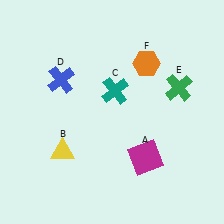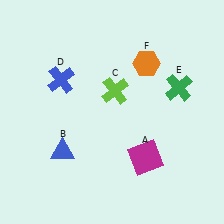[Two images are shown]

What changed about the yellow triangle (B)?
In Image 1, B is yellow. In Image 2, it changed to blue.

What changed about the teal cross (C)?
In Image 1, C is teal. In Image 2, it changed to lime.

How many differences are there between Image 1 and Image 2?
There are 2 differences between the two images.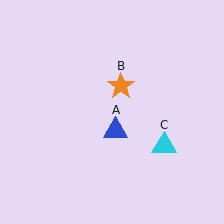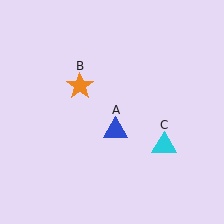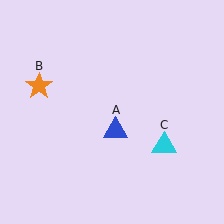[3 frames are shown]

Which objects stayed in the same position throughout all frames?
Blue triangle (object A) and cyan triangle (object C) remained stationary.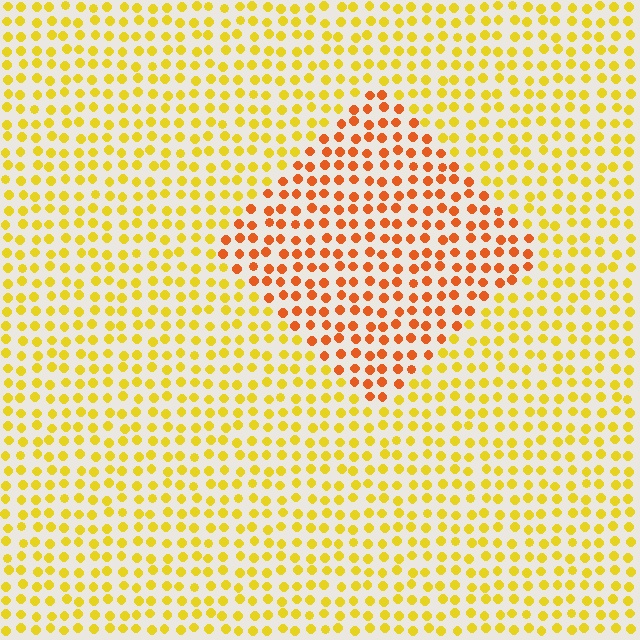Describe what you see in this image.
The image is filled with small yellow elements in a uniform arrangement. A diamond-shaped region is visible where the elements are tinted to a slightly different hue, forming a subtle color boundary.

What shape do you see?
I see a diamond.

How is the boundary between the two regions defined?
The boundary is defined purely by a slight shift in hue (about 37 degrees). Spacing, size, and orientation are identical on both sides.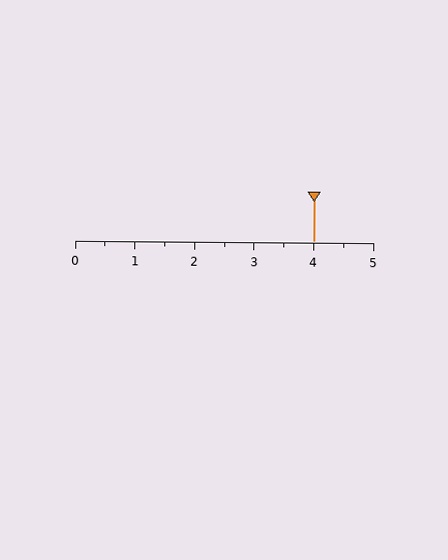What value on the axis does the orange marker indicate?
The marker indicates approximately 4.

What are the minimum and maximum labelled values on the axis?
The axis runs from 0 to 5.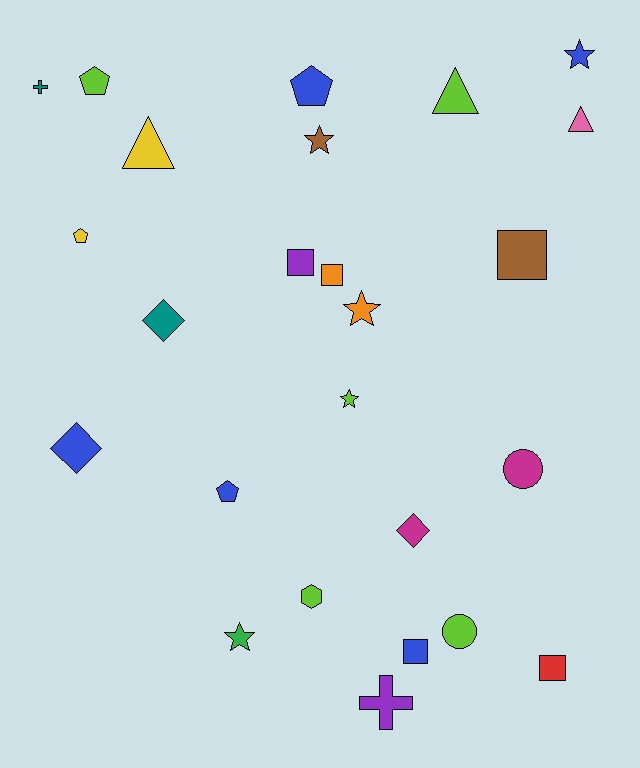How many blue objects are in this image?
There are 5 blue objects.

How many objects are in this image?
There are 25 objects.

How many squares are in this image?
There are 5 squares.